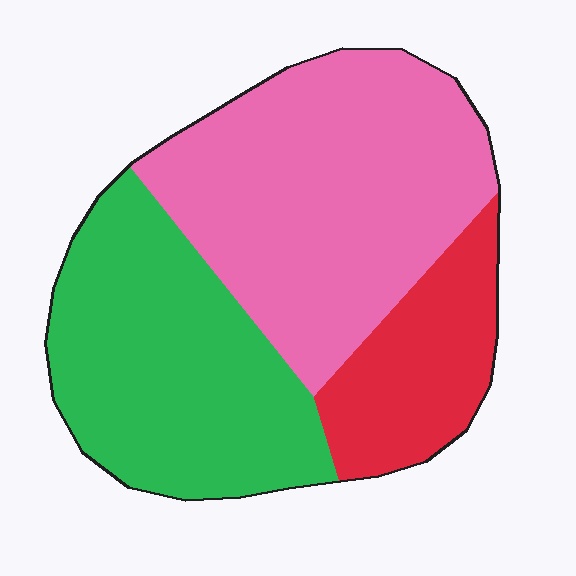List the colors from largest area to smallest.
From largest to smallest: pink, green, red.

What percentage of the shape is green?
Green covers roughly 35% of the shape.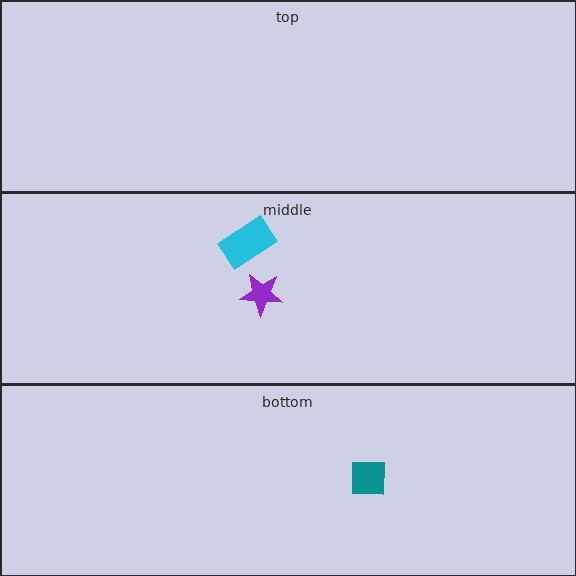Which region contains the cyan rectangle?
The middle region.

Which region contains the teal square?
The bottom region.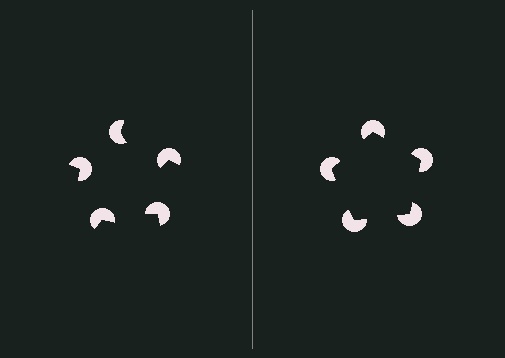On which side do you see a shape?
An illusory pentagon appears on the right side. On the left side the wedge cuts are rotated, so no coherent shape forms.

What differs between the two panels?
The pac-man discs are positioned identically on both sides; only the wedge orientations differ. On the right they align to a pentagon; on the left they are misaligned.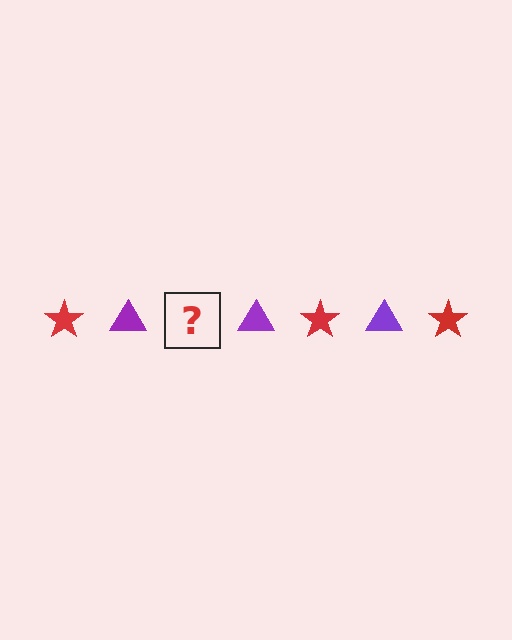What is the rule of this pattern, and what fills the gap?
The rule is that the pattern alternates between red star and purple triangle. The gap should be filled with a red star.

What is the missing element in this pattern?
The missing element is a red star.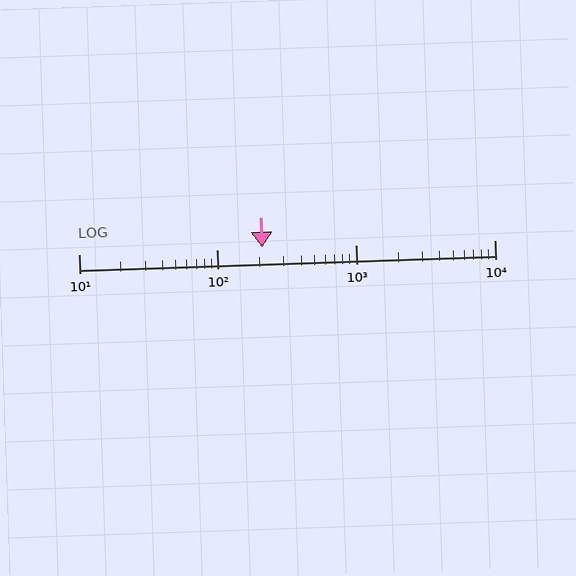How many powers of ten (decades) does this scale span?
The scale spans 3 decades, from 10 to 10000.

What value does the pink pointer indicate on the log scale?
The pointer indicates approximately 210.